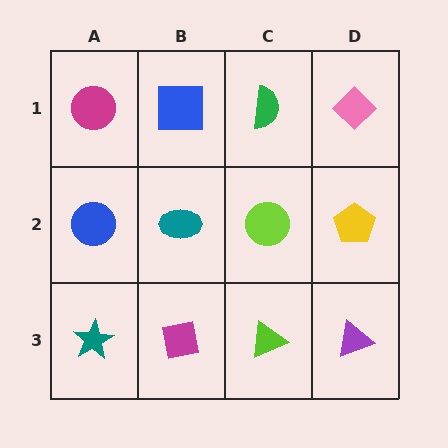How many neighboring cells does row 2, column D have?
3.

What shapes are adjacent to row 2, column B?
A blue square (row 1, column B), a magenta square (row 3, column B), a blue circle (row 2, column A), a lime circle (row 2, column C).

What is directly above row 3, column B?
A teal ellipse.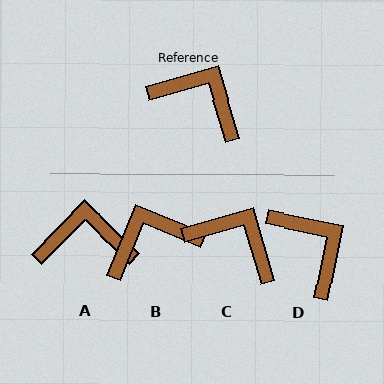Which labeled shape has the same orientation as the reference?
C.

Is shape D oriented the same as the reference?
No, it is off by about 28 degrees.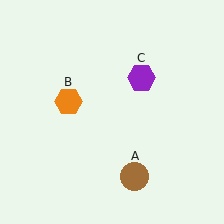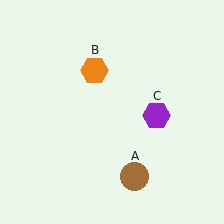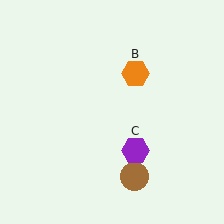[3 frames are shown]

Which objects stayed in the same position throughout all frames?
Brown circle (object A) remained stationary.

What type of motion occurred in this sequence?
The orange hexagon (object B), purple hexagon (object C) rotated clockwise around the center of the scene.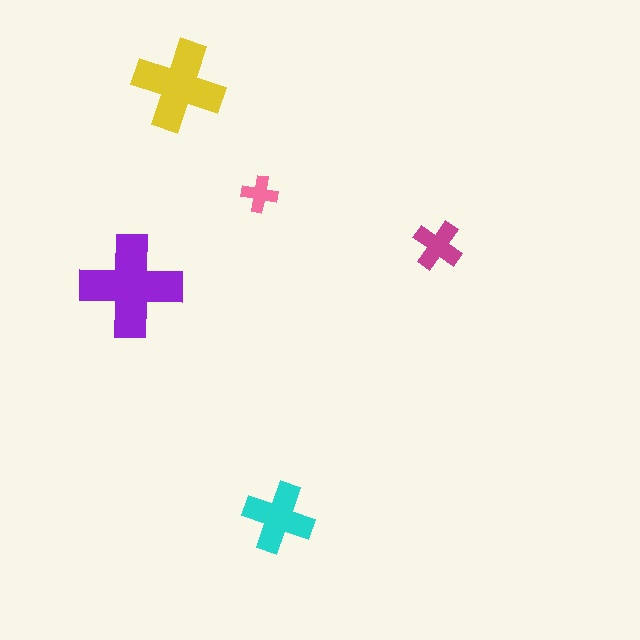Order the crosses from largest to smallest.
the purple one, the yellow one, the cyan one, the magenta one, the pink one.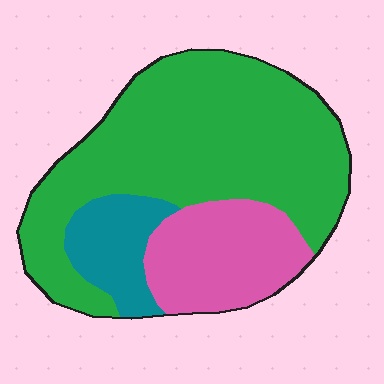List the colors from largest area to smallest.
From largest to smallest: green, pink, teal.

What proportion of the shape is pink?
Pink takes up about one quarter (1/4) of the shape.